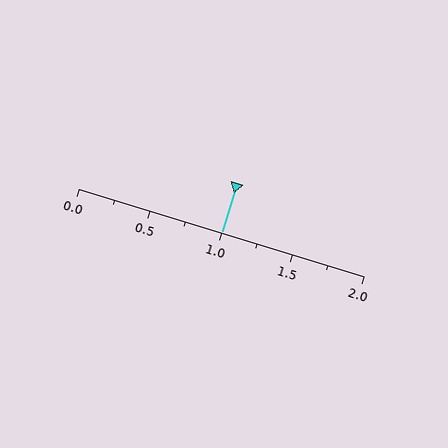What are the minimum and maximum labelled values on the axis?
The axis runs from 0.0 to 2.0.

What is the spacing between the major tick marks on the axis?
The major ticks are spaced 0.5 apart.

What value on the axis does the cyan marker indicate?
The marker indicates approximately 1.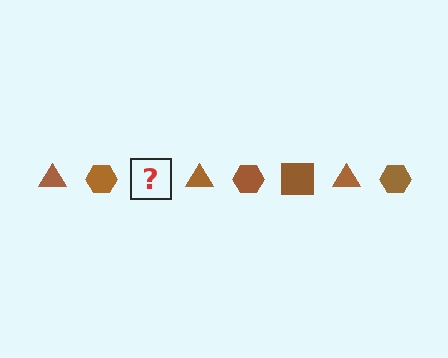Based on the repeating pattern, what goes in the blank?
The blank should be a brown square.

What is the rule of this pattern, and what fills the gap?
The rule is that the pattern cycles through triangle, hexagon, square shapes in brown. The gap should be filled with a brown square.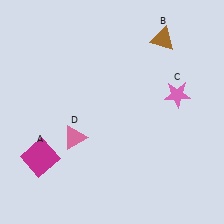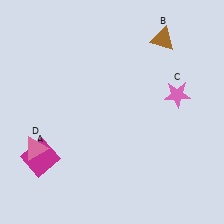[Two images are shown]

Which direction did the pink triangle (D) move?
The pink triangle (D) moved left.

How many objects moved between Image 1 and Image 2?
1 object moved between the two images.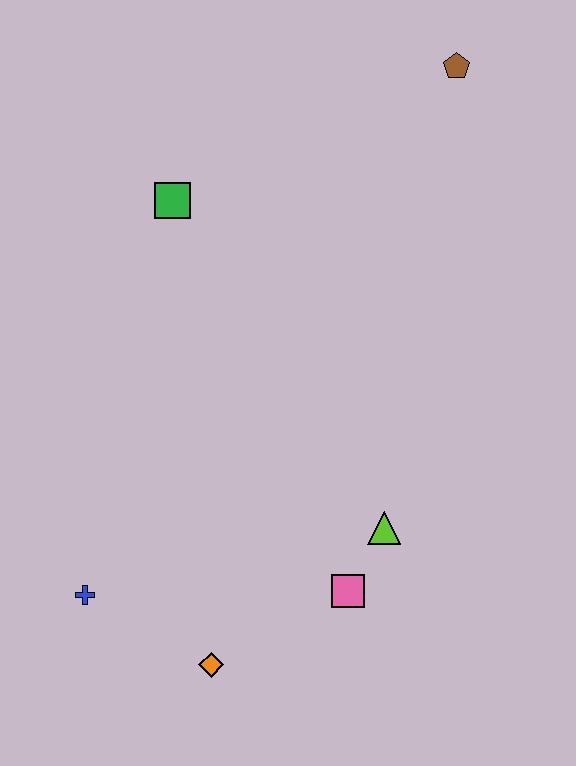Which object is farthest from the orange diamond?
The brown pentagon is farthest from the orange diamond.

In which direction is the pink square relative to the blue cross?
The pink square is to the right of the blue cross.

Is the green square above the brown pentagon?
No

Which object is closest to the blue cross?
The orange diamond is closest to the blue cross.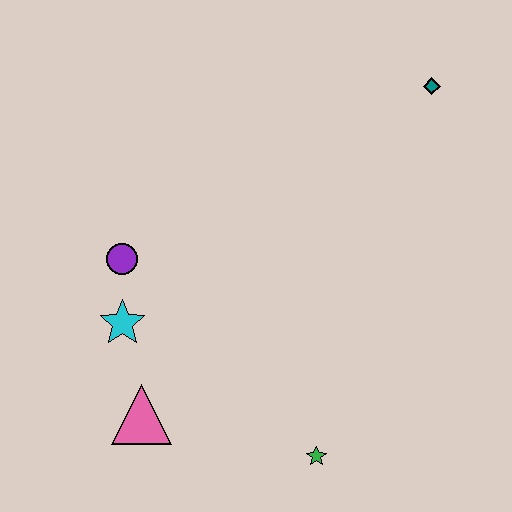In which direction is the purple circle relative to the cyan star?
The purple circle is above the cyan star.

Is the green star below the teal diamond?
Yes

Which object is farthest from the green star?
The teal diamond is farthest from the green star.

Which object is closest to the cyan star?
The purple circle is closest to the cyan star.